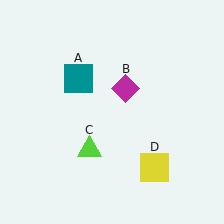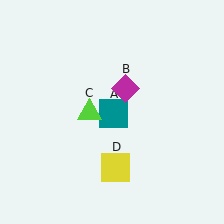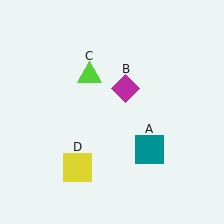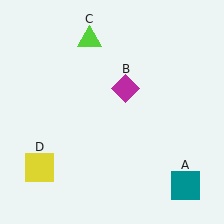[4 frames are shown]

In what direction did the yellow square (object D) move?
The yellow square (object D) moved left.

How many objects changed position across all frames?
3 objects changed position: teal square (object A), lime triangle (object C), yellow square (object D).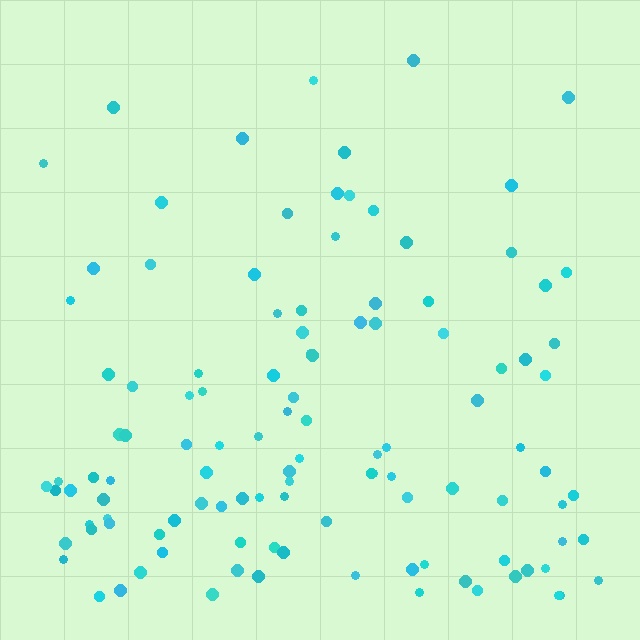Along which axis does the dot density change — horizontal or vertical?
Vertical.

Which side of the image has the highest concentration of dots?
The bottom.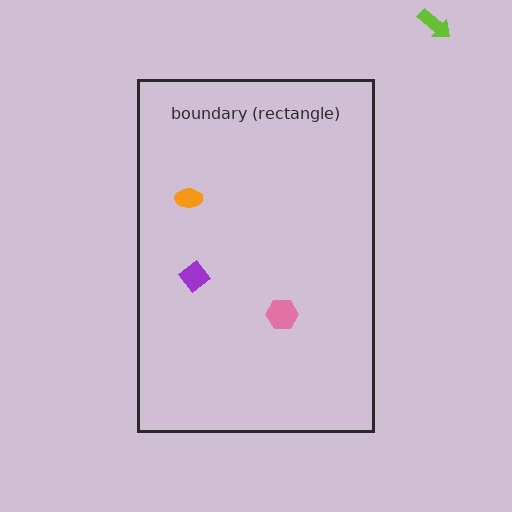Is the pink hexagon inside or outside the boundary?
Inside.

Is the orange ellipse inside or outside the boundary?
Inside.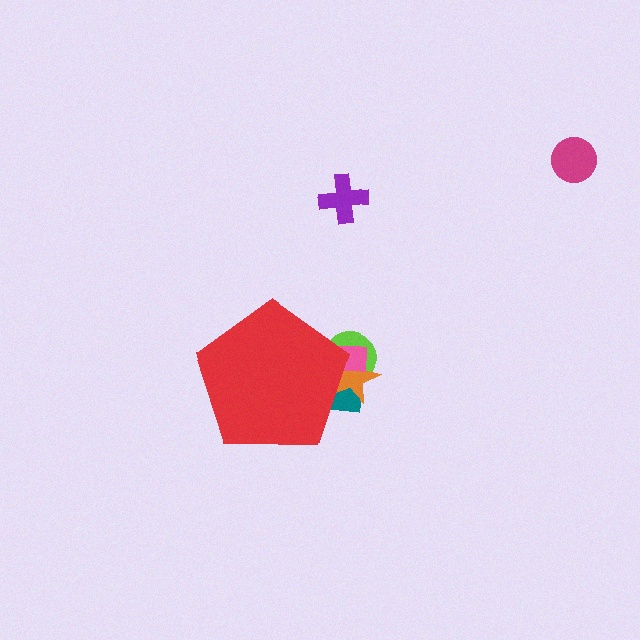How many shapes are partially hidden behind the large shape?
4 shapes are partially hidden.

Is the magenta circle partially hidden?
No, the magenta circle is fully visible.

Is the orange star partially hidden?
Yes, the orange star is partially hidden behind the red pentagon.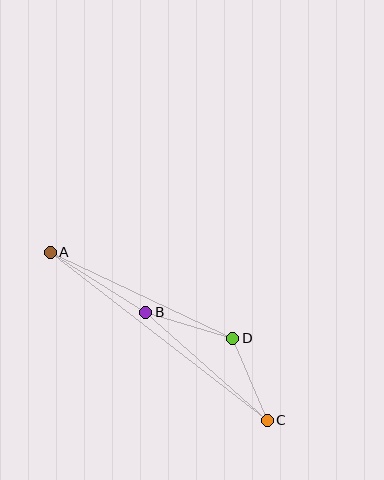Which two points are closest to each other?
Points C and D are closest to each other.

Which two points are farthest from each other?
Points A and C are farthest from each other.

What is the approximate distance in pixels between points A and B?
The distance between A and B is approximately 113 pixels.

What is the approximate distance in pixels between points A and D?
The distance between A and D is approximately 201 pixels.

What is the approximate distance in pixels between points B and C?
The distance between B and C is approximately 163 pixels.